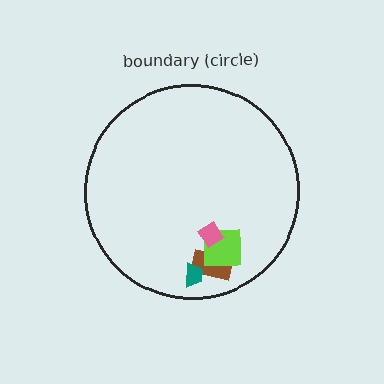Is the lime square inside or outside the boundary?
Inside.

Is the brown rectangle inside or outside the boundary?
Inside.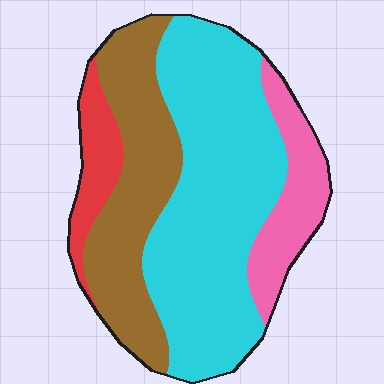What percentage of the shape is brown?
Brown takes up between a quarter and a half of the shape.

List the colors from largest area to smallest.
From largest to smallest: cyan, brown, pink, red.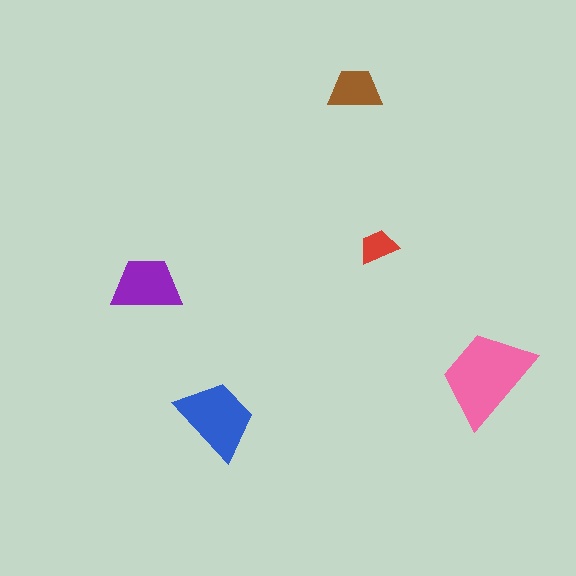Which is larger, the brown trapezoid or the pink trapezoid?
The pink one.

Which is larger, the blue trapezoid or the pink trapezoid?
The pink one.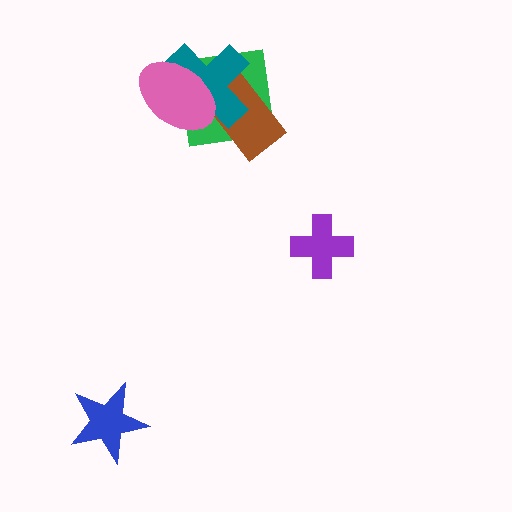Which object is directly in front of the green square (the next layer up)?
The brown rectangle is directly in front of the green square.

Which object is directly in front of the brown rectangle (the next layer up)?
The teal cross is directly in front of the brown rectangle.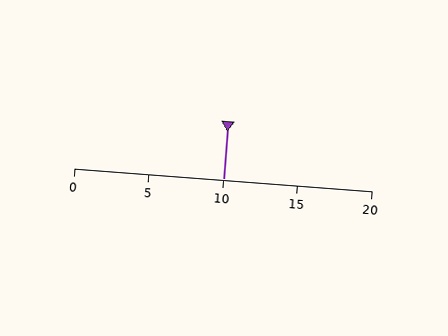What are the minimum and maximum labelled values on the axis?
The axis runs from 0 to 20.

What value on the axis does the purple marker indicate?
The marker indicates approximately 10.